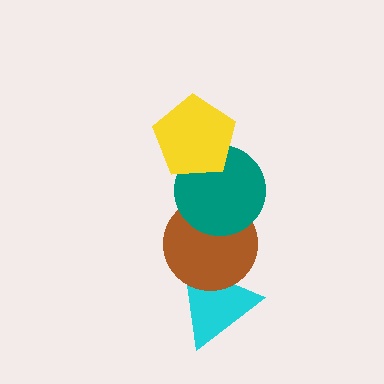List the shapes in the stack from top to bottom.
From top to bottom: the yellow pentagon, the teal circle, the brown circle, the cyan triangle.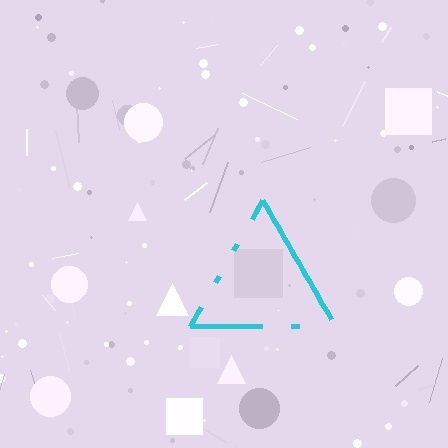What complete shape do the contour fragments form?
The contour fragments form a triangle.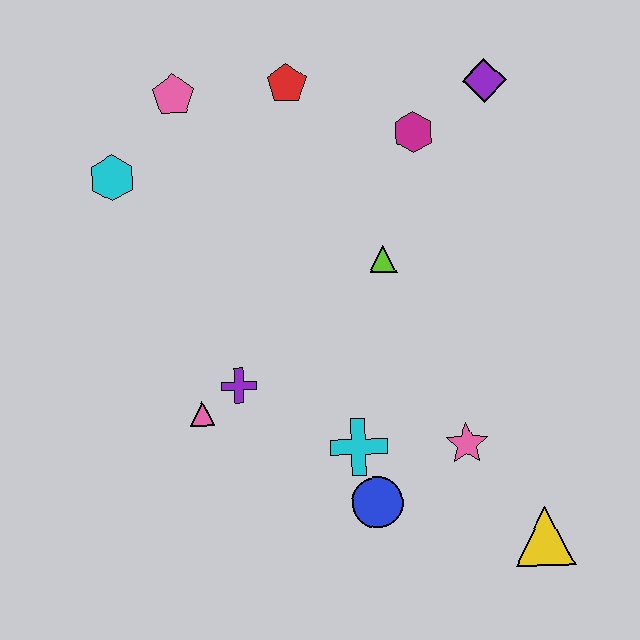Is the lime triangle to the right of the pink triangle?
Yes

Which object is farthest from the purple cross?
The purple diamond is farthest from the purple cross.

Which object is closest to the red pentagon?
The pink pentagon is closest to the red pentagon.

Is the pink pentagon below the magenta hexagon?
No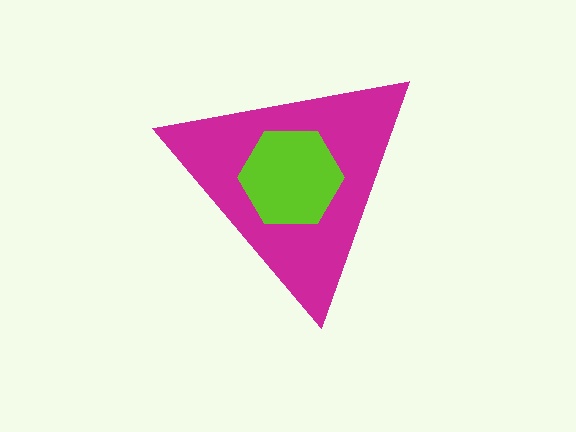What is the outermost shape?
The magenta triangle.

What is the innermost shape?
The lime hexagon.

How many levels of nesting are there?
2.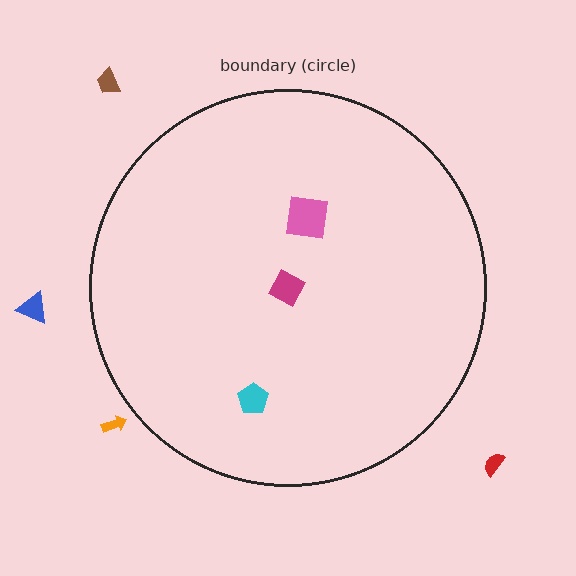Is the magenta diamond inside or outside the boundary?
Inside.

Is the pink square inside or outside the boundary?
Inside.